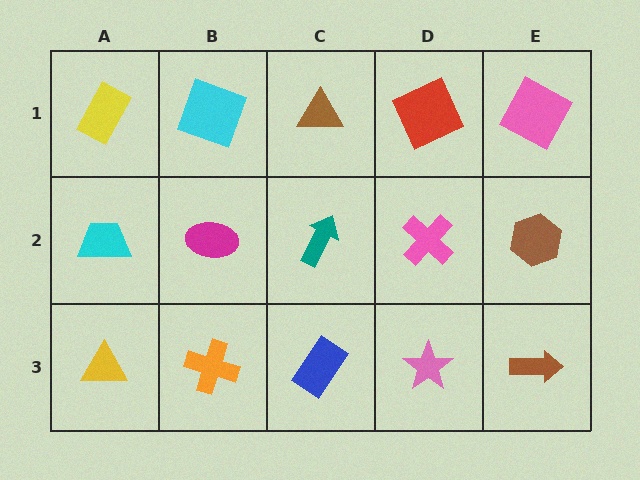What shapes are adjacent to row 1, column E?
A brown hexagon (row 2, column E), a red square (row 1, column D).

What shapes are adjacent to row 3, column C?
A teal arrow (row 2, column C), an orange cross (row 3, column B), a pink star (row 3, column D).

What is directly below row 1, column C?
A teal arrow.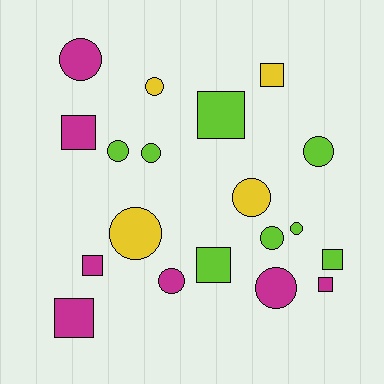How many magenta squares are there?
There are 4 magenta squares.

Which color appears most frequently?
Lime, with 8 objects.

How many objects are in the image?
There are 19 objects.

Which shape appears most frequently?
Circle, with 11 objects.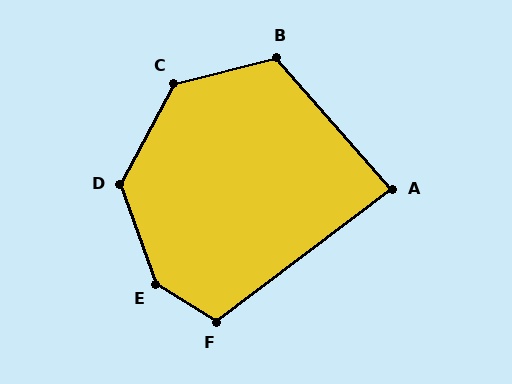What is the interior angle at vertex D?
Approximately 132 degrees (obtuse).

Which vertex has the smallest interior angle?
A, at approximately 86 degrees.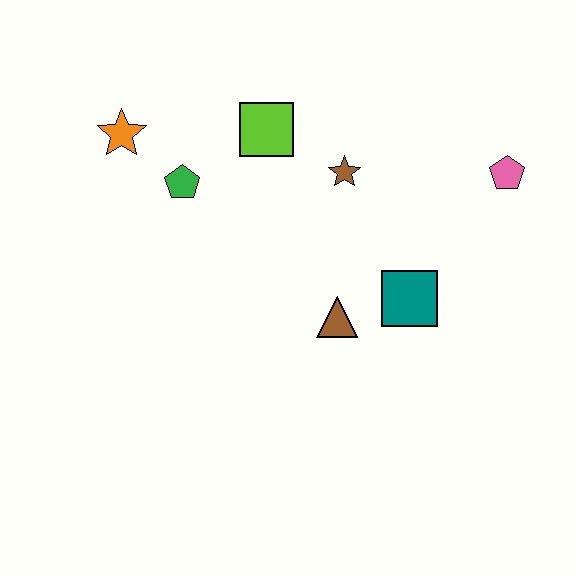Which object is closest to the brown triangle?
The teal square is closest to the brown triangle.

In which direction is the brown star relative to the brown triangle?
The brown star is above the brown triangle.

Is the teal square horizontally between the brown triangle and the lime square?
No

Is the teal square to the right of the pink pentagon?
No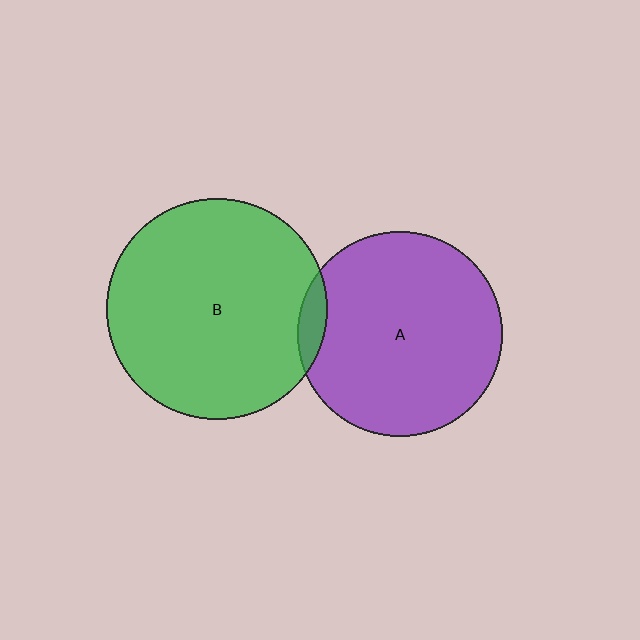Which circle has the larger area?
Circle B (green).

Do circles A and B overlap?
Yes.